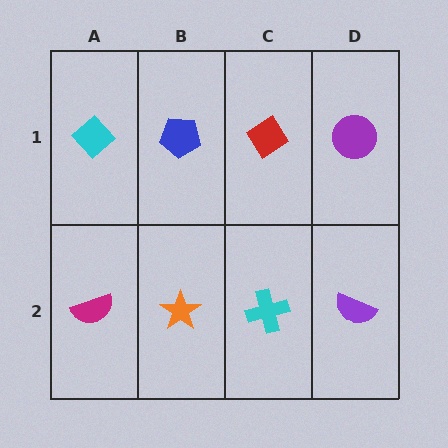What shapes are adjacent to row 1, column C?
A cyan cross (row 2, column C), a blue pentagon (row 1, column B), a purple circle (row 1, column D).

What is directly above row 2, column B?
A blue pentagon.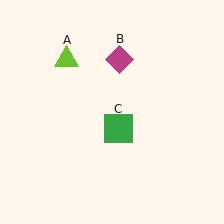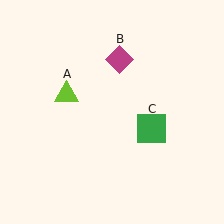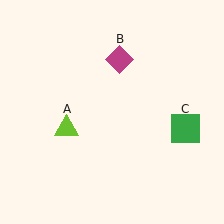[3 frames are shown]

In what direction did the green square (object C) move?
The green square (object C) moved right.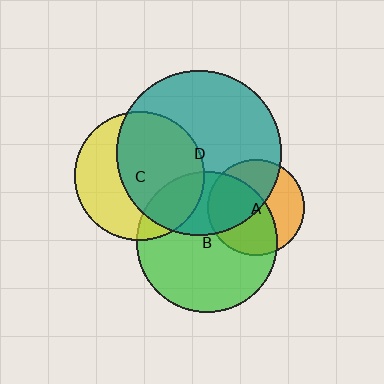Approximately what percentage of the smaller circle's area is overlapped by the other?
Approximately 45%.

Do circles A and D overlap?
Yes.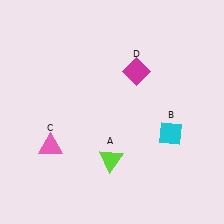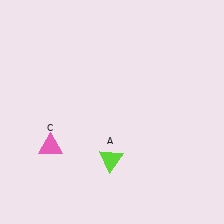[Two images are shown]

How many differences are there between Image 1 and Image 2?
There are 2 differences between the two images.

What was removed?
The magenta diamond (D), the cyan diamond (B) were removed in Image 2.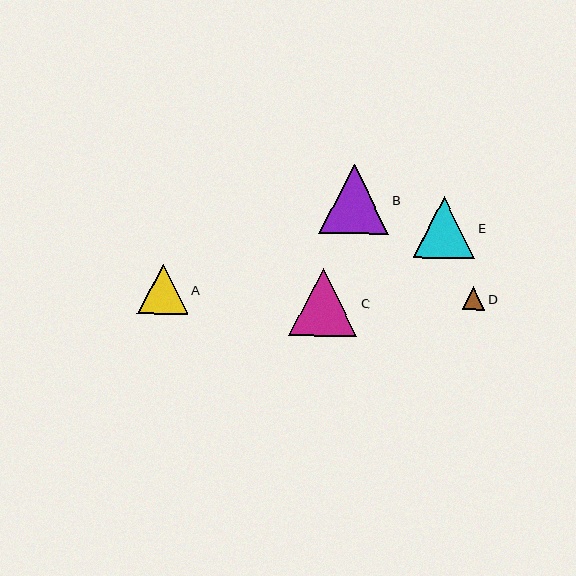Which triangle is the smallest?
Triangle D is the smallest with a size of approximately 23 pixels.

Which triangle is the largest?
Triangle B is the largest with a size of approximately 70 pixels.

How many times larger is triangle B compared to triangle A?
Triangle B is approximately 1.4 times the size of triangle A.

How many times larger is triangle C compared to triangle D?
Triangle C is approximately 3.0 times the size of triangle D.